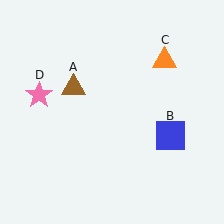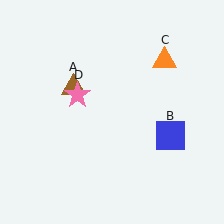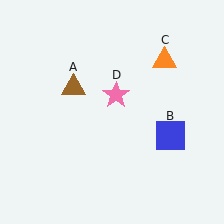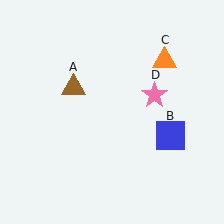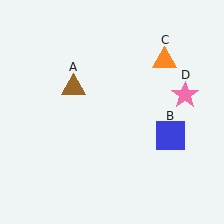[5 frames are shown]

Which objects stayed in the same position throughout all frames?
Brown triangle (object A) and blue square (object B) and orange triangle (object C) remained stationary.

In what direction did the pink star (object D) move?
The pink star (object D) moved right.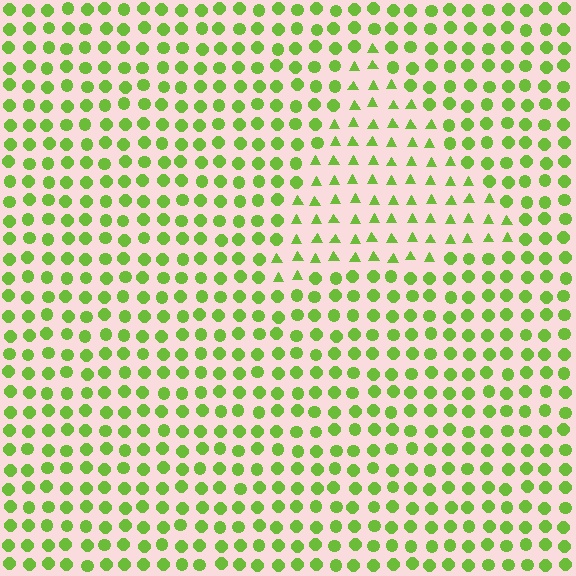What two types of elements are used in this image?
The image uses triangles inside the triangle region and circles outside it.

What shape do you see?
I see a triangle.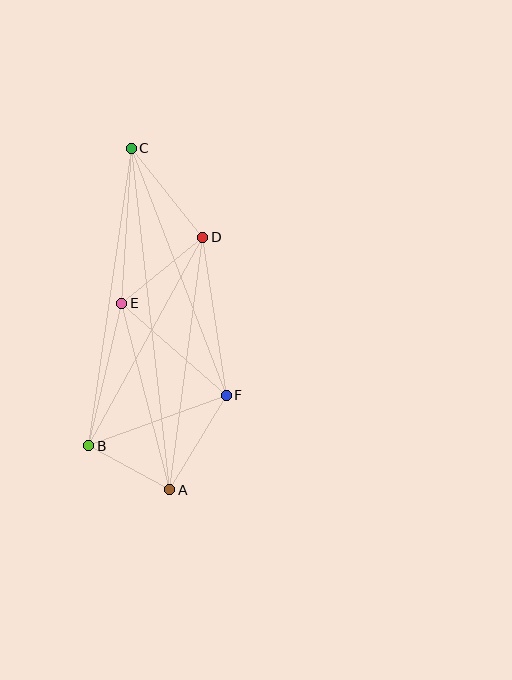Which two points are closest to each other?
Points A and B are closest to each other.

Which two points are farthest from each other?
Points A and C are farthest from each other.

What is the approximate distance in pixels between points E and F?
The distance between E and F is approximately 140 pixels.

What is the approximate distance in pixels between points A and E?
The distance between A and E is approximately 193 pixels.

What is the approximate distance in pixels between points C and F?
The distance between C and F is approximately 265 pixels.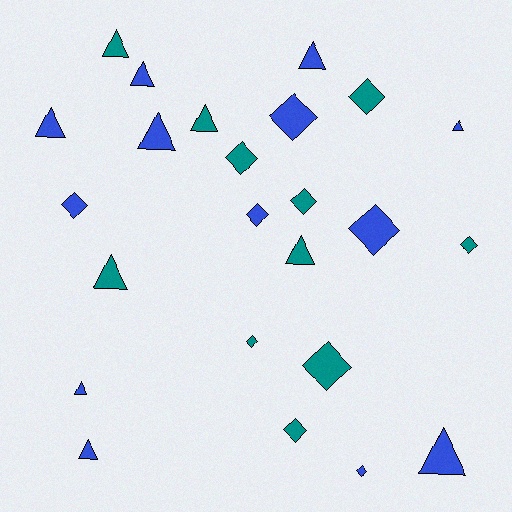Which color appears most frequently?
Blue, with 13 objects.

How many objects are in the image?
There are 24 objects.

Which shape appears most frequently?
Triangle, with 12 objects.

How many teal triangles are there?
There are 4 teal triangles.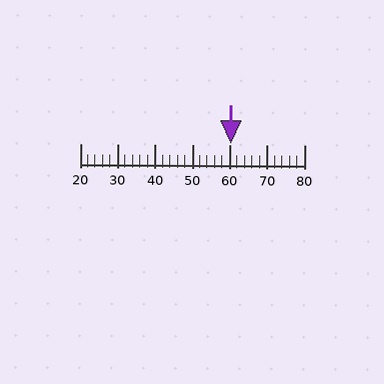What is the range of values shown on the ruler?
The ruler shows values from 20 to 80.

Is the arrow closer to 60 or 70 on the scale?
The arrow is closer to 60.